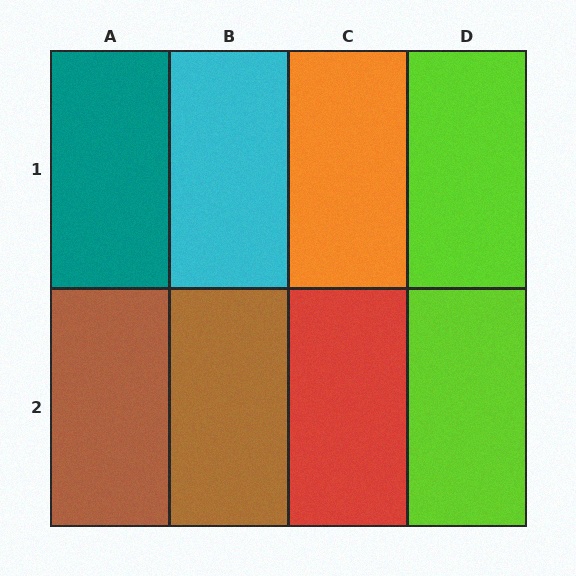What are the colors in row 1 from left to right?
Teal, cyan, orange, lime.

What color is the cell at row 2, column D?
Lime.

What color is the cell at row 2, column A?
Brown.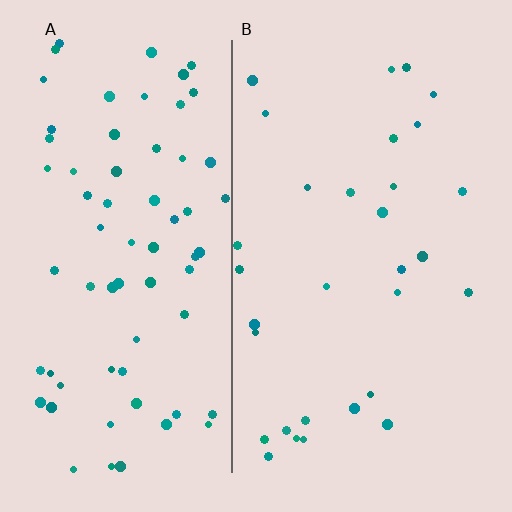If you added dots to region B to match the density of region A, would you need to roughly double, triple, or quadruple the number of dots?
Approximately double.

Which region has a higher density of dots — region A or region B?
A (the left).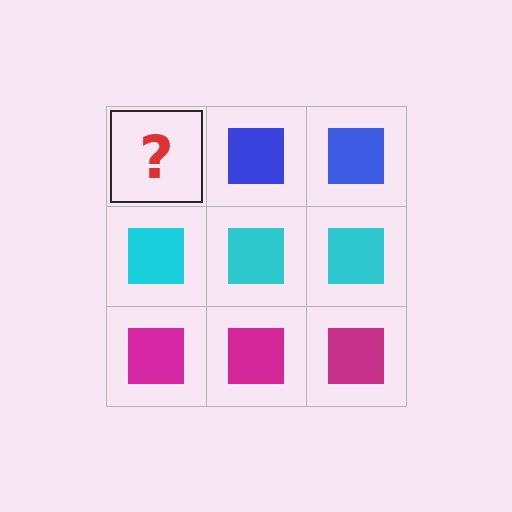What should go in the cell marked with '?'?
The missing cell should contain a blue square.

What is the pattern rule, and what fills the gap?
The rule is that each row has a consistent color. The gap should be filled with a blue square.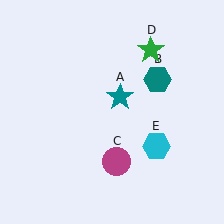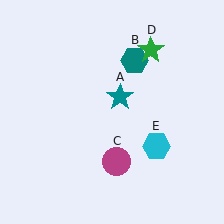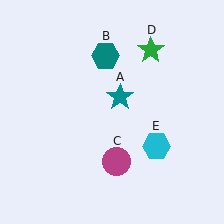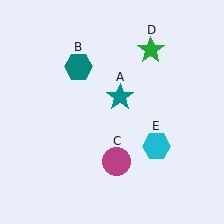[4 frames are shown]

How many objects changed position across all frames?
1 object changed position: teal hexagon (object B).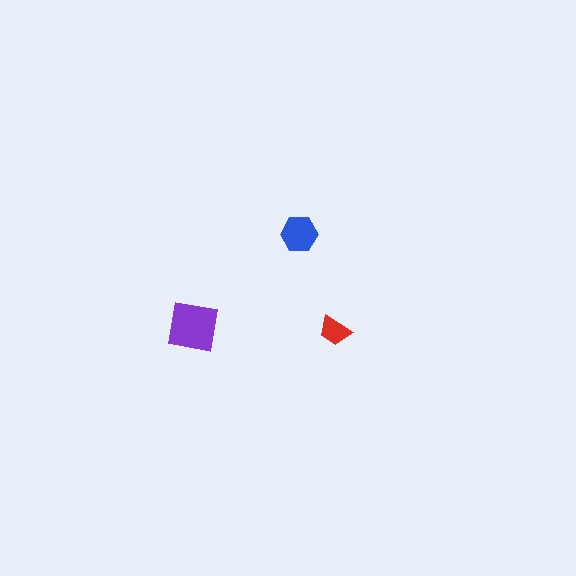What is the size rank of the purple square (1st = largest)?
1st.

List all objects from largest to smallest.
The purple square, the blue hexagon, the red trapezoid.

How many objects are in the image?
There are 3 objects in the image.